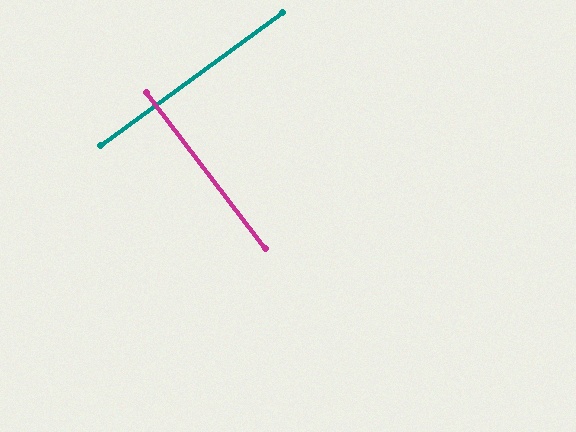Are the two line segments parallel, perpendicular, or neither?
Perpendicular — they meet at approximately 89°.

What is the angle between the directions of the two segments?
Approximately 89 degrees.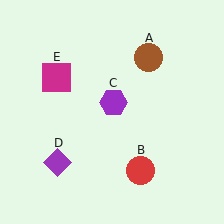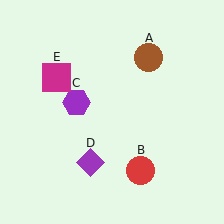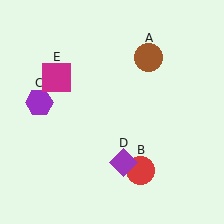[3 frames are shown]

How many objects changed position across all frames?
2 objects changed position: purple hexagon (object C), purple diamond (object D).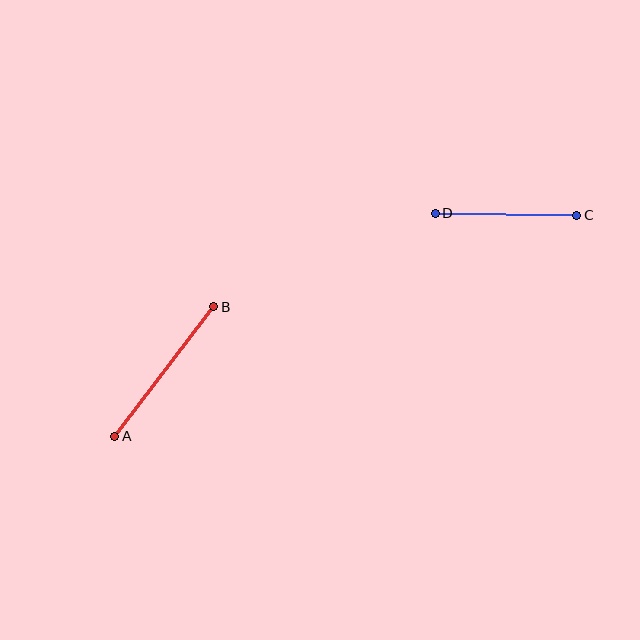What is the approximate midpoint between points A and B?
The midpoint is at approximately (164, 371) pixels.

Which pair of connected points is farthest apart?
Points A and B are farthest apart.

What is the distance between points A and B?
The distance is approximately 163 pixels.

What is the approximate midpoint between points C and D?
The midpoint is at approximately (506, 214) pixels.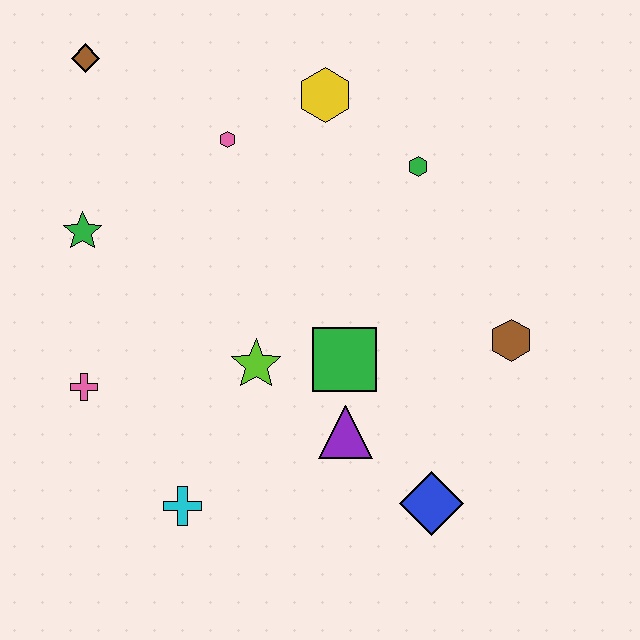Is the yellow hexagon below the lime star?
No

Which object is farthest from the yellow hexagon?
The cyan cross is farthest from the yellow hexagon.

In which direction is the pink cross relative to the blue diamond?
The pink cross is to the left of the blue diamond.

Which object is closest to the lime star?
The green square is closest to the lime star.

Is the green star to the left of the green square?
Yes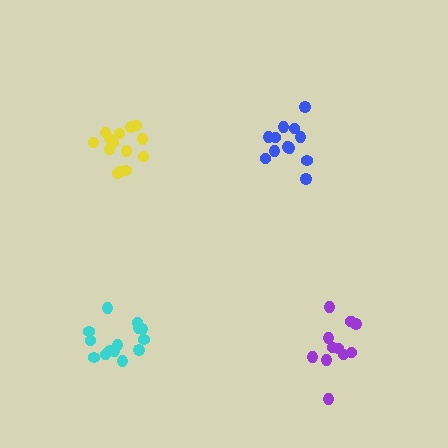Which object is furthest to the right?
The purple cluster is rightmost.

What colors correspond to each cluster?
The clusters are colored: yellow, cyan, blue, purple.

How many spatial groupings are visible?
There are 4 spatial groupings.